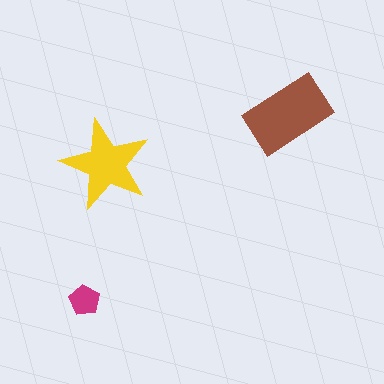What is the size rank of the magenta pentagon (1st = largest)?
3rd.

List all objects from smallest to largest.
The magenta pentagon, the yellow star, the brown rectangle.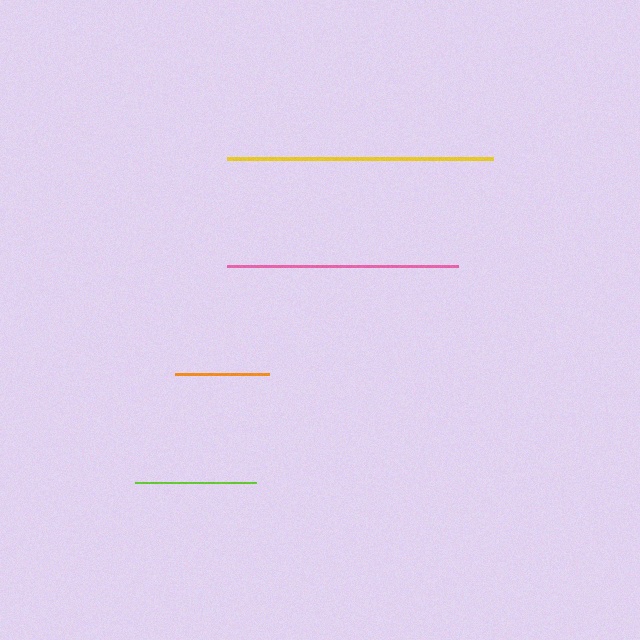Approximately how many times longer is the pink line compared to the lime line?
The pink line is approximately 1.9 times the length of the lime line.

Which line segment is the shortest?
The orange line is the shortest at approximately 94 pixels.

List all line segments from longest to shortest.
From longest to shortest: yellow, pink, lime, orange.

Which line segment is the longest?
The yellow line is the longest at approximately 266 pixels.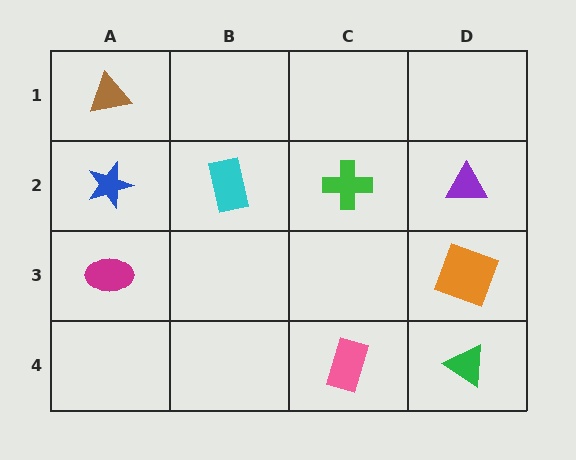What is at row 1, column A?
A brown triangle.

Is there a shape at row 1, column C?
No, that cell is empty.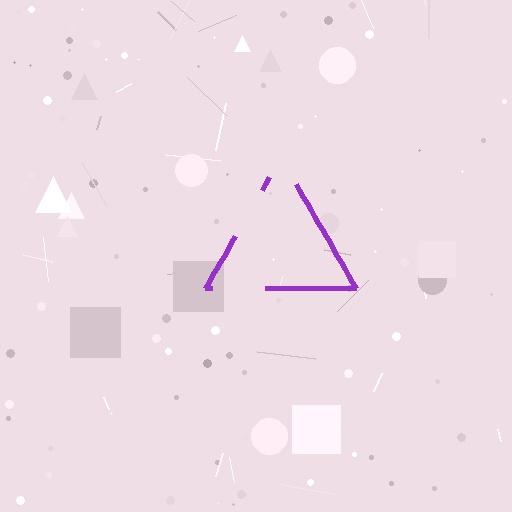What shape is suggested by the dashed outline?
The dashed outline suggests a triangle.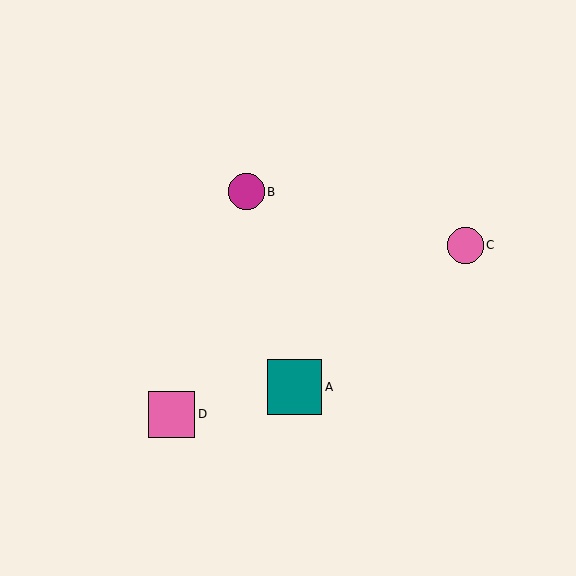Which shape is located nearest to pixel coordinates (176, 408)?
The pink square (labeled D) at (172, 414) is nearest to that location.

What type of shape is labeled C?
Shape C is a pink circle.